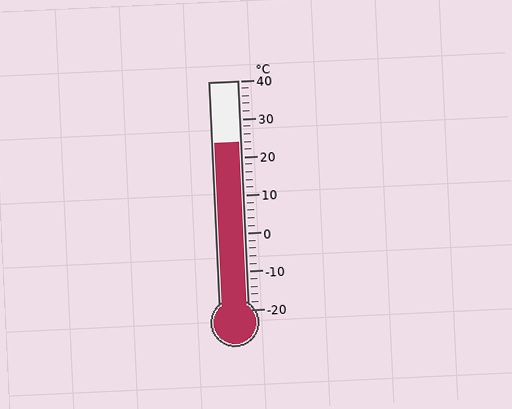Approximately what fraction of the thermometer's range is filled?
The thermometer is filled to approximately 75% of its range.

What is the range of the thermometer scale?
The thermometer scale ranges from -20°C to 40°C.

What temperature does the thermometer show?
The thermometer shows approximately 24°C.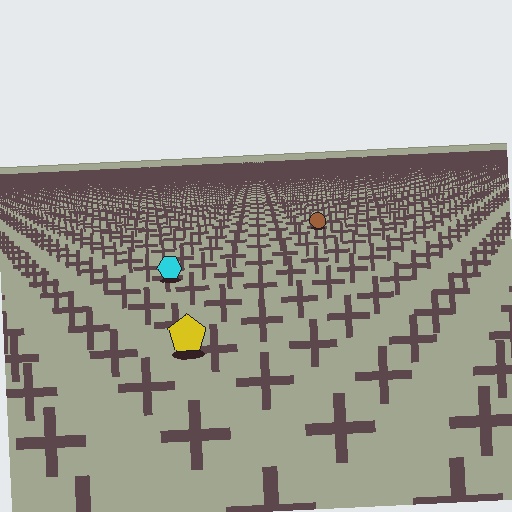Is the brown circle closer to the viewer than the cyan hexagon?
No. The cyan hexagon is closer — you can tell from the texture gradient: the ground texture is coarser near it.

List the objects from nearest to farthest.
From nearest to farthest: the yellow pentagon, the cyan hexagon, the brown circle.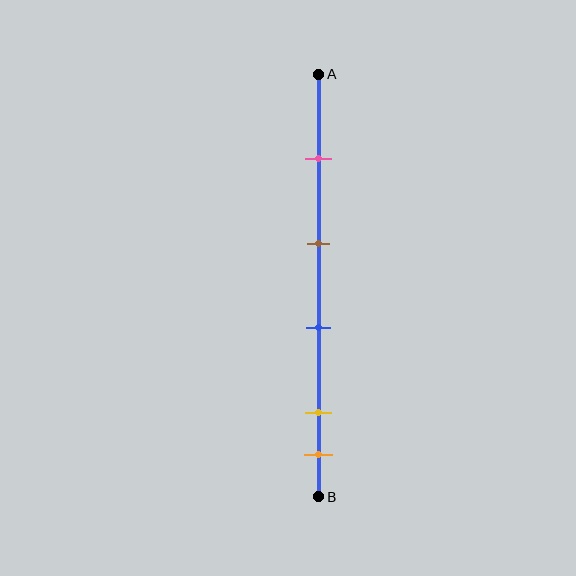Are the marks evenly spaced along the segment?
No, the marks are not evenly spaced.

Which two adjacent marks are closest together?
The yellow and orange marks are the closest adjacent pair.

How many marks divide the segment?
There are 5 marks dividing the segment.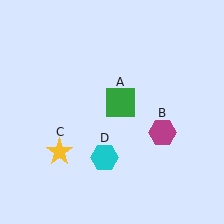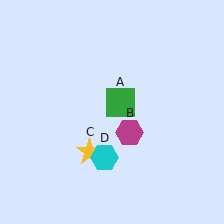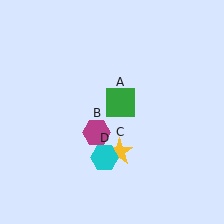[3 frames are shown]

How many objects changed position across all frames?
2 objects changed position: magenta hexagon (object B), yellow star (object C).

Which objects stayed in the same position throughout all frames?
Green square (object A) and cyan hexagon (object D) remained stationary.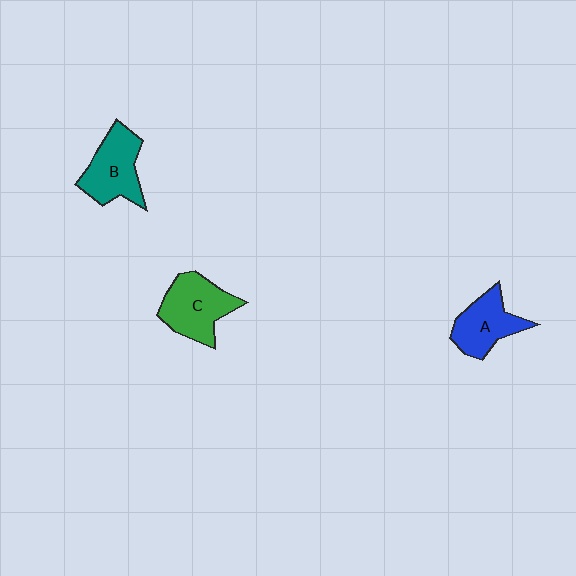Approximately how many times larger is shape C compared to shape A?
Approximately 1.2 times.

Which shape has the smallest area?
Shape A (blue).